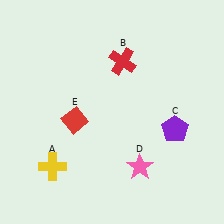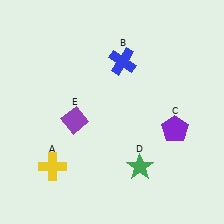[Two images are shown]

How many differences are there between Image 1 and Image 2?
There are 3 differences between the two images.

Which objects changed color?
B changed from red to blue. D changed from pink to green. E changed from red to purple.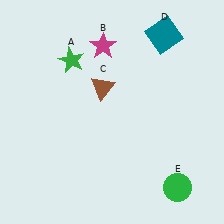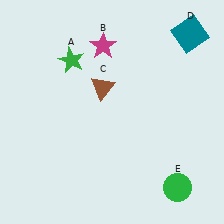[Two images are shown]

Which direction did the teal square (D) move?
The teal square (D) moved right.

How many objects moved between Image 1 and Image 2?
1 object moved between the two images.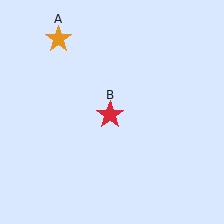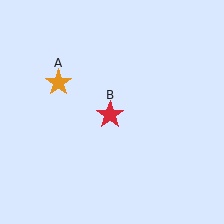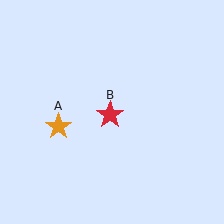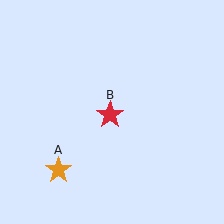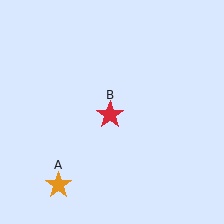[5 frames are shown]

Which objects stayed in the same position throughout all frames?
Red star (object B) remained stationary.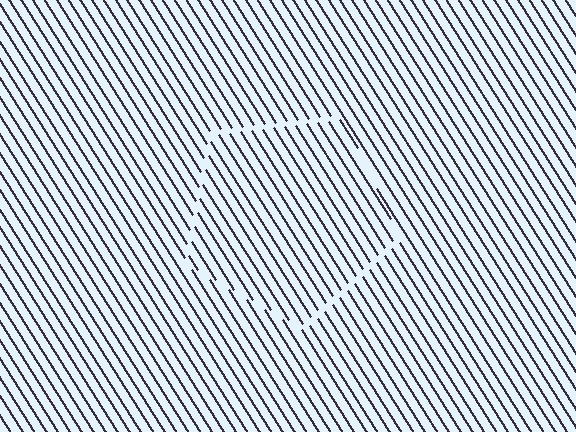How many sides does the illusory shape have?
5 sides — the line-ends trace a pentagon.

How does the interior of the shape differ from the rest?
The interior of the shape contains the same grating, shifted by half a period — the contour is defined by the phase discontinuity where line-ends from the inner and outer gratings abut.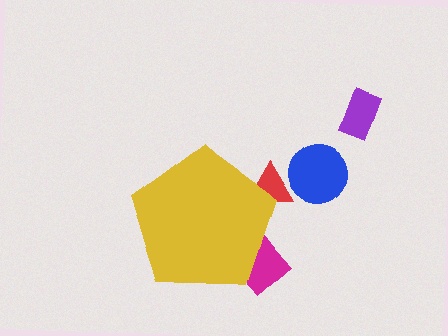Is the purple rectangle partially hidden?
No, the purple rectangle is fully visible.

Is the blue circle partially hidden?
No, the blue circle is fully visible.